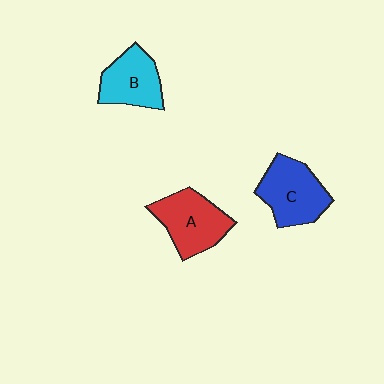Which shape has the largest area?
Shape C (blue).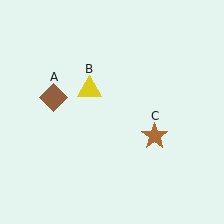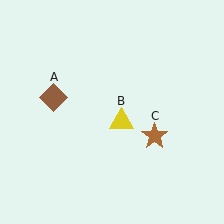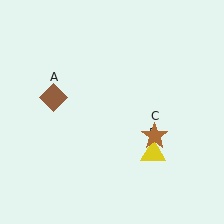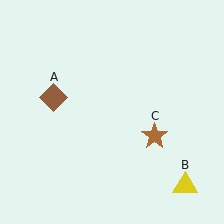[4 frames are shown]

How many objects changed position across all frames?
1 object changed position: yellow triangle (object B).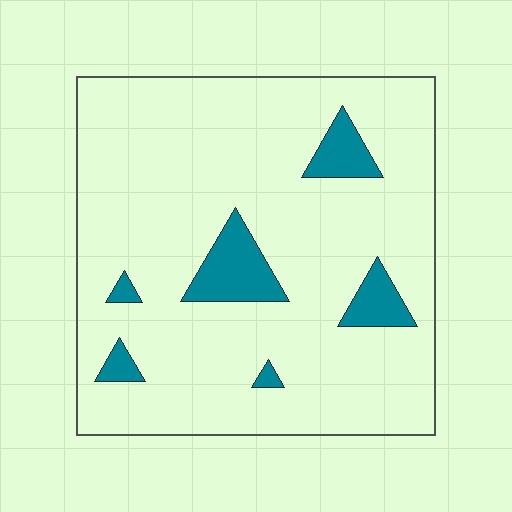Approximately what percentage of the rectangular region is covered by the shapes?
Approximately 10%.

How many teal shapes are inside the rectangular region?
6.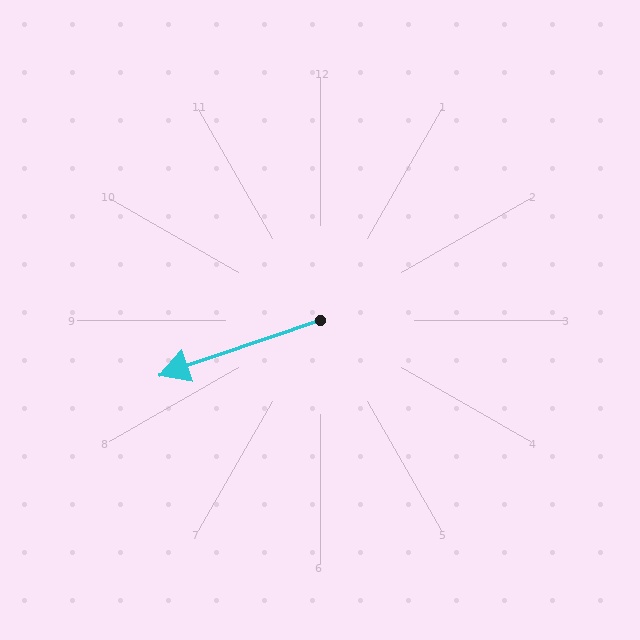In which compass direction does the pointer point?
West.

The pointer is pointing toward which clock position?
Roughly 8 o'clock.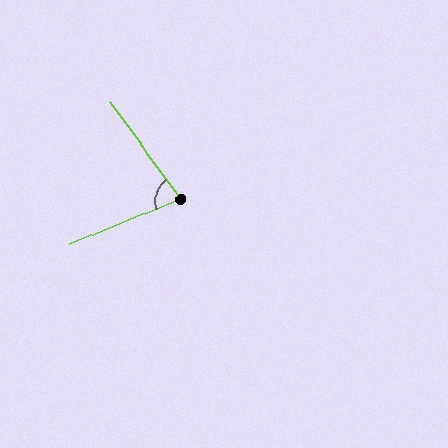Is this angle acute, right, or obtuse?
It is acute.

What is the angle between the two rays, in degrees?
Approximately 76 degrees.